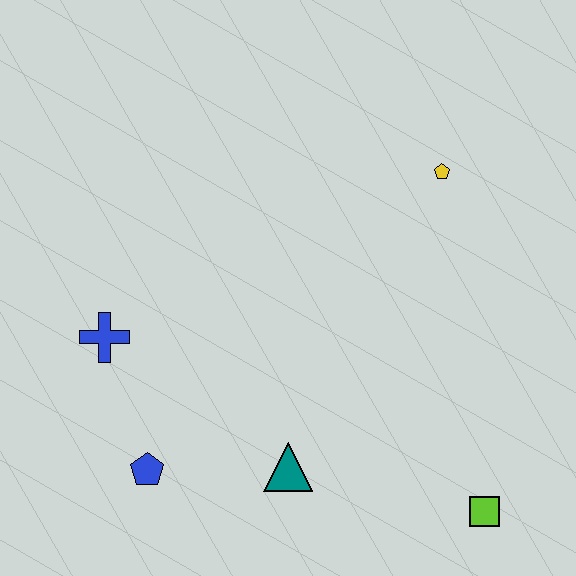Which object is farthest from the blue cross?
The lime square is farthest from the blue cross.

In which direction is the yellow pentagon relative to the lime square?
The yellow pentagon is above the lime square.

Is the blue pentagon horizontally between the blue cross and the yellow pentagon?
Yes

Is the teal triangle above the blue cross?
No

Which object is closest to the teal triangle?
The blue pentagon is closest to the teal triangle.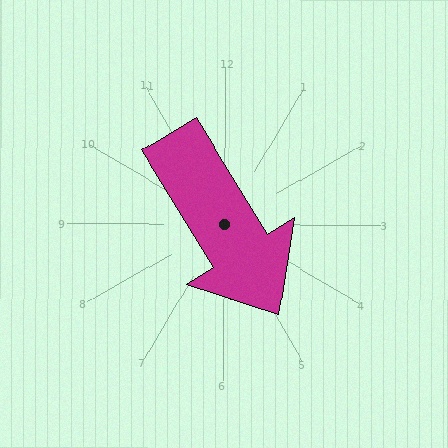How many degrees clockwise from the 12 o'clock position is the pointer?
Approximately 149 degrees.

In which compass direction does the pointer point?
Southeast.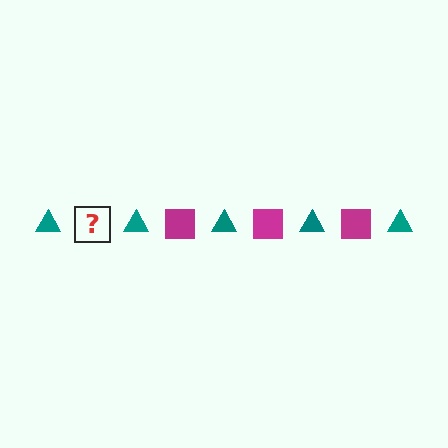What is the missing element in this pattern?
The missing element is a magenta square.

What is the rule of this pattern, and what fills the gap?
The rule is that the pattern alternates between teal triangle and magenta square. The gap should be filled with a magenta square.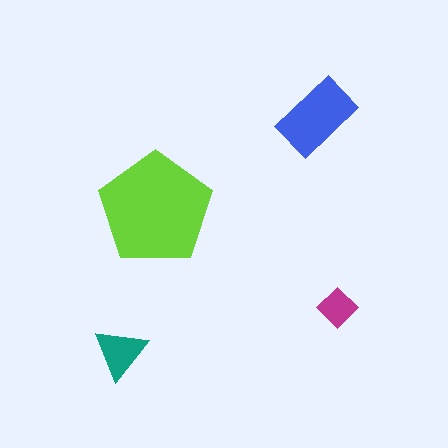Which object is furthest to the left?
The teal triangle is leftmost.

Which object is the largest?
The lime pentagon.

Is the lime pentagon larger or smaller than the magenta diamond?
Larger.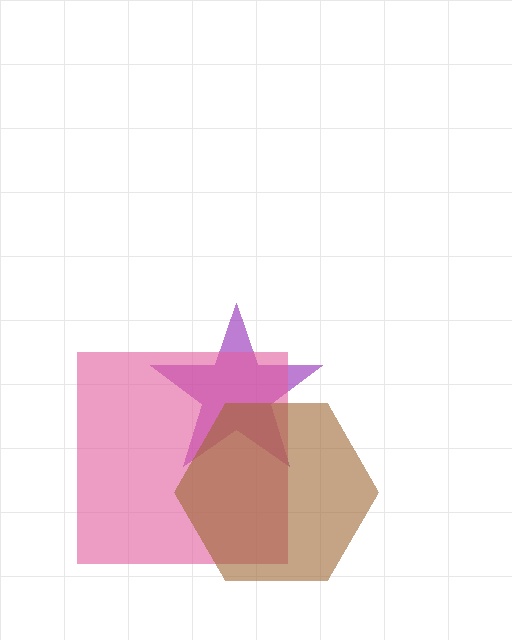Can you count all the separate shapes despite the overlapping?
Yes, there are 3 separate shapes.